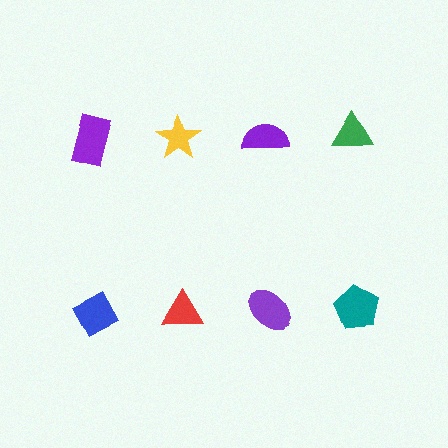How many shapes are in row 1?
4 shapes.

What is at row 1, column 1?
A purple rectangle.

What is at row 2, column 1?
A blue diamond.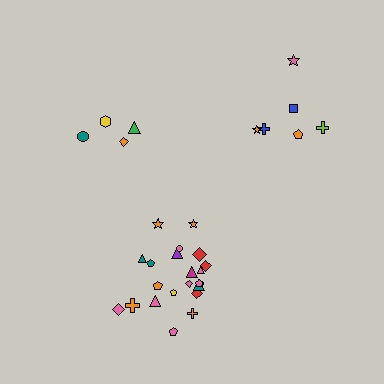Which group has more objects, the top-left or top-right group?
The top-right group.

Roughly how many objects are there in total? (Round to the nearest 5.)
Roughly 30 objects in total.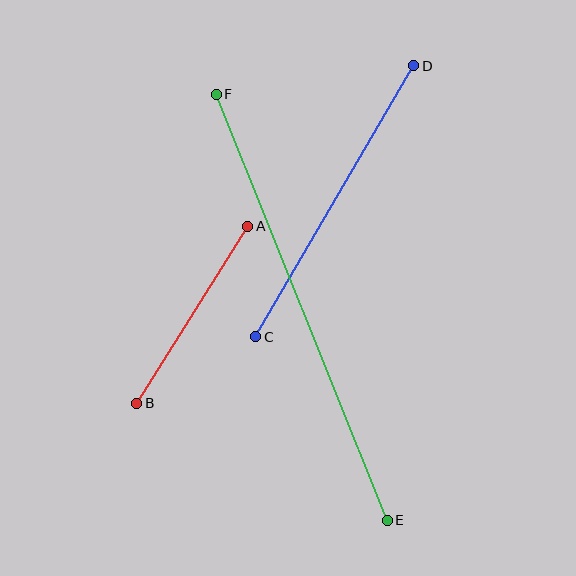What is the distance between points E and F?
The distance is approximately 459 pixels.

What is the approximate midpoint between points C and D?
The midpoint is at approximately (335, 201) pixels.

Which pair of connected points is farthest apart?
Points E and F are farthest apart.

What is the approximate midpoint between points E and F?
The midpoint is at approximately (302, 307) pixels.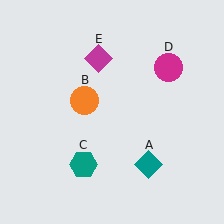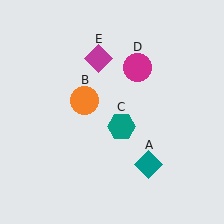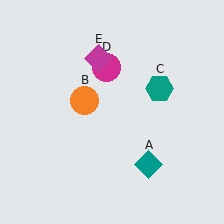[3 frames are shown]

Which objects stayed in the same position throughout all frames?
Teal diamond (object A) and orange circle (object B) and magenta diamond (object E) remained stationary.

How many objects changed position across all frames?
2 objects changed position: teal hexagon (object C), magenta circle (object D).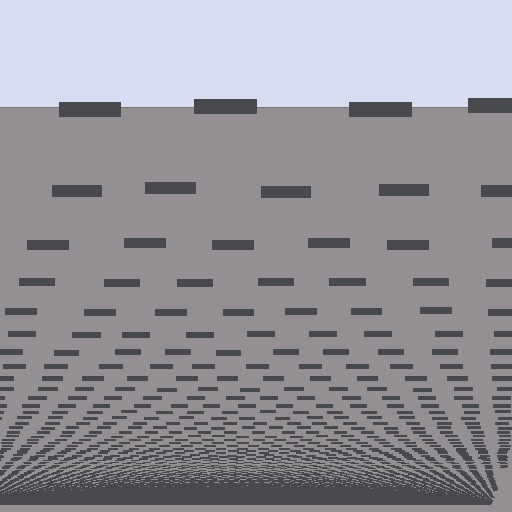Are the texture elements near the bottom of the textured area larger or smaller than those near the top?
Smaller. The gradient is inverted — elements near the bottom are smaller and denser.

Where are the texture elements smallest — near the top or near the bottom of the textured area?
Near the bottom.